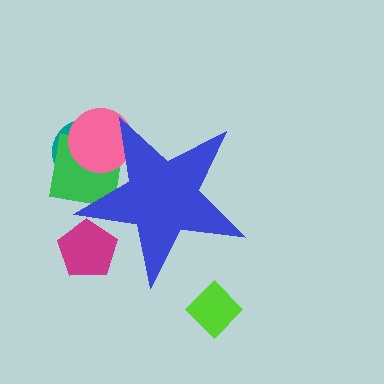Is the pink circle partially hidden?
Yes, the pink circle is partially hidden behind the blue star.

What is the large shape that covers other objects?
A blue star.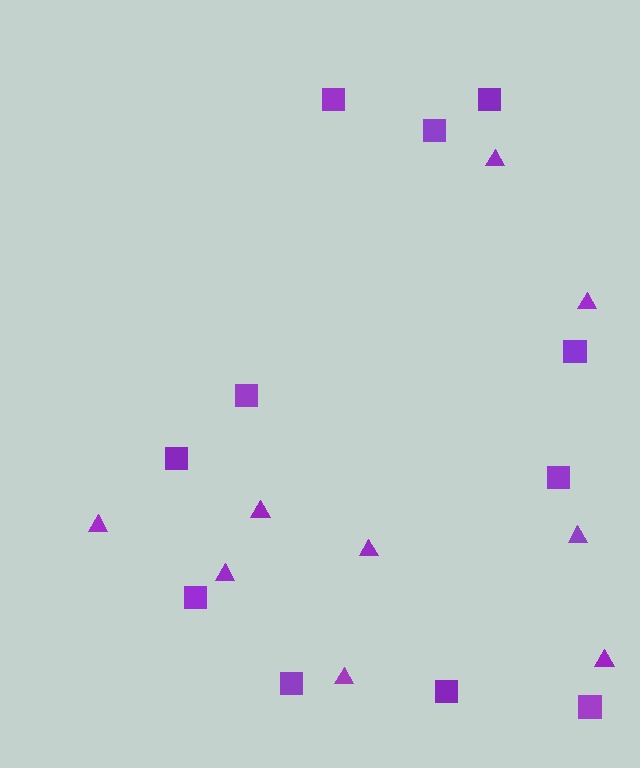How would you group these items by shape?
There are 2 groups: one group of triangles (9) and one group of squares (11).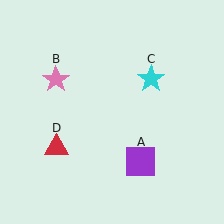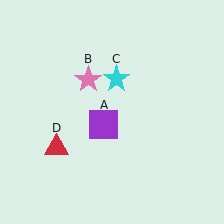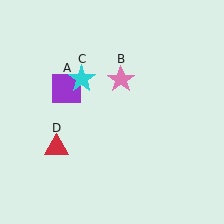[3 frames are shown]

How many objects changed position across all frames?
3 objects changed position: purple square (object A), pink star (object B), cyan star (object C).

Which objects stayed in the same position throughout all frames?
Red triangle (object D) remained stationary.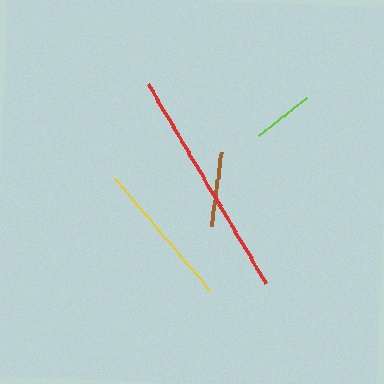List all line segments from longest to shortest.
From longest to shortest: red, yellow, brown, lime.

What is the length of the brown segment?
The brown segment is approximately 74 pixels long.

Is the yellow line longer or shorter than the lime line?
The yellow line is longer than the lime line.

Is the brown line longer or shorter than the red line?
The red line is longer than the brown line.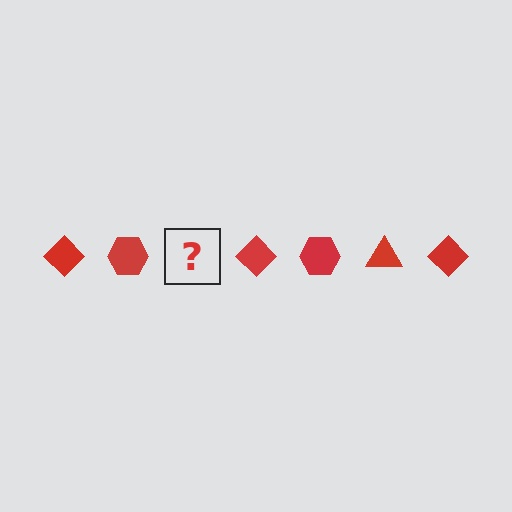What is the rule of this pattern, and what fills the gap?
The rule is that the pattern cycles through diamond, hexagon, triangle shapes in red. The gap should be filled with a red triangle.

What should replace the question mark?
The question mark should be replaced with a red triangle.